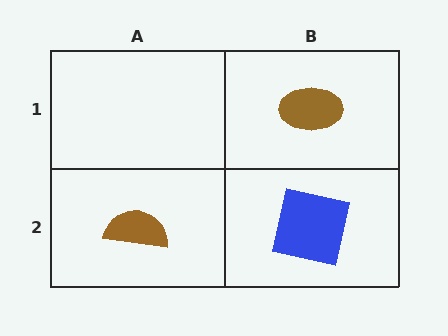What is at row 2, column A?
A brown semicircle.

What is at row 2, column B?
A blue square.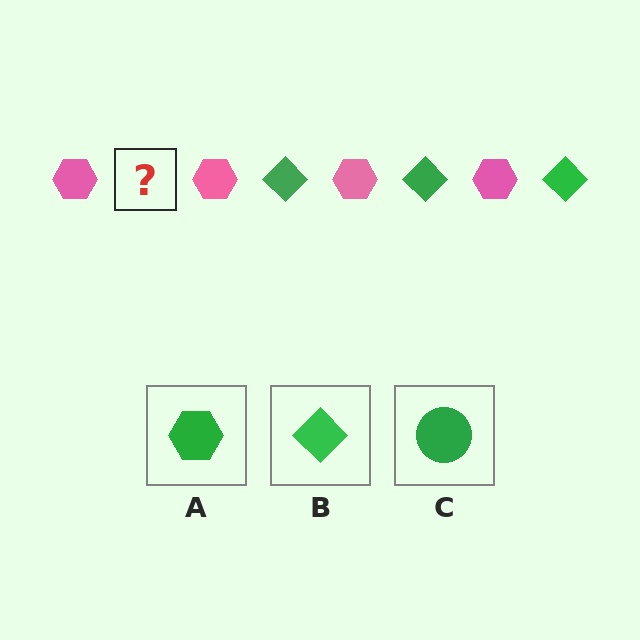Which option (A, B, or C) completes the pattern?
B.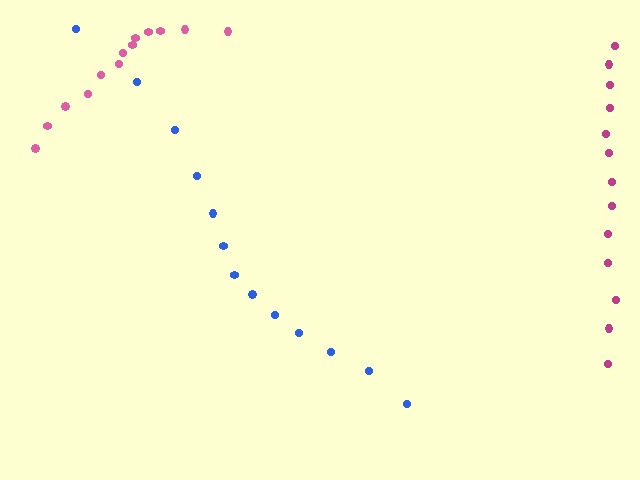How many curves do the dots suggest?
There are 3 distinct paths.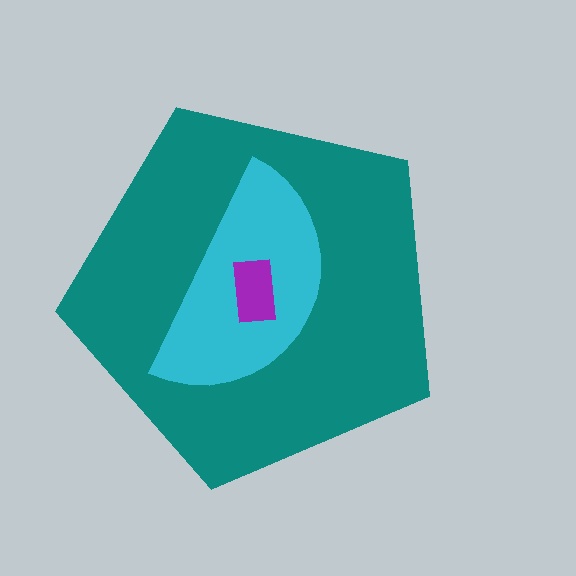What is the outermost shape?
The teal pentagon.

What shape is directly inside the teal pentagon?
The cyan semicircle.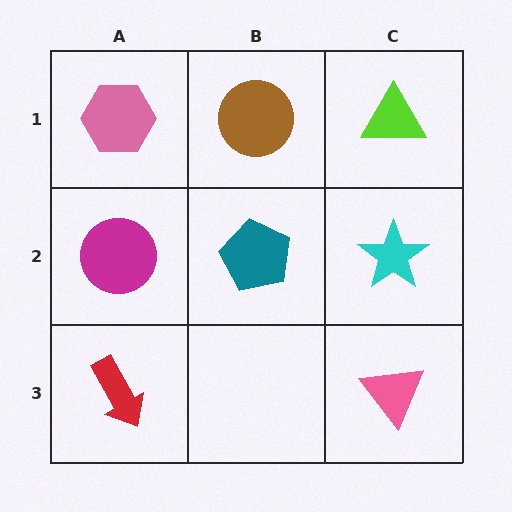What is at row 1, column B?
A brown circle.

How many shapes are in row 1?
3 shapes.